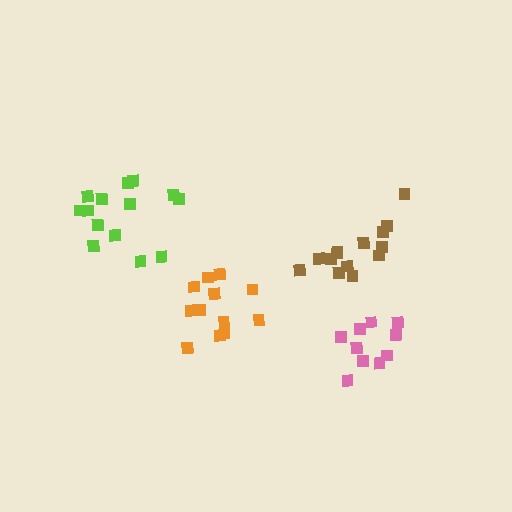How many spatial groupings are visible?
There are 4 spatial groupings.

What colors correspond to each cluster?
The clusters are colored: lime, brown, orange, pink.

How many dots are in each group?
Group 1: 14 dots, Group 2: 14 dots, Group 3: 12 dots, Group 4: 10 dots (50 total).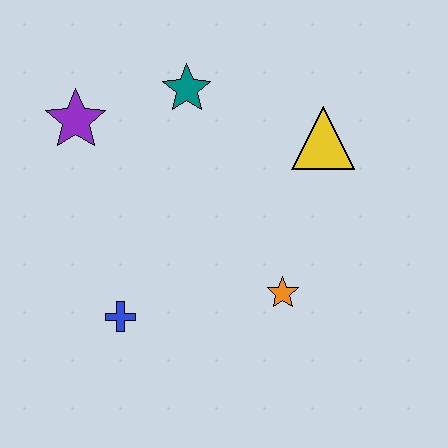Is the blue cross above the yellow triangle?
No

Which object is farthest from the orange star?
The purple star is farthest from the orange star.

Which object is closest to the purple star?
The teal star is closest to the purple star.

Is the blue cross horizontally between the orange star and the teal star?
No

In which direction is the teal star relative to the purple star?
The teal star is to the right of the purple star.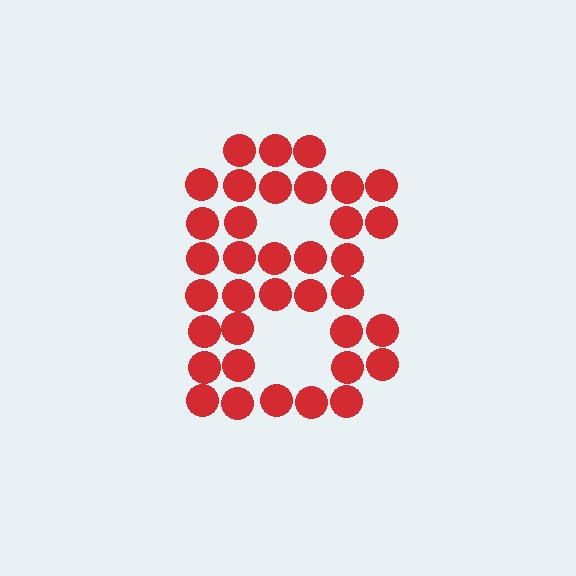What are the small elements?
The small elements are circles.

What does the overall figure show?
The overall figure shows the digit 8.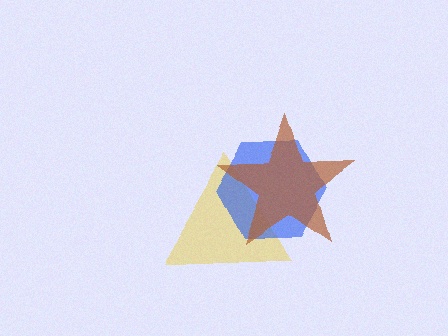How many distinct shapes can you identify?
There are 3 distinct shapes: a yellow triangle, a blue hexagon, a brown star.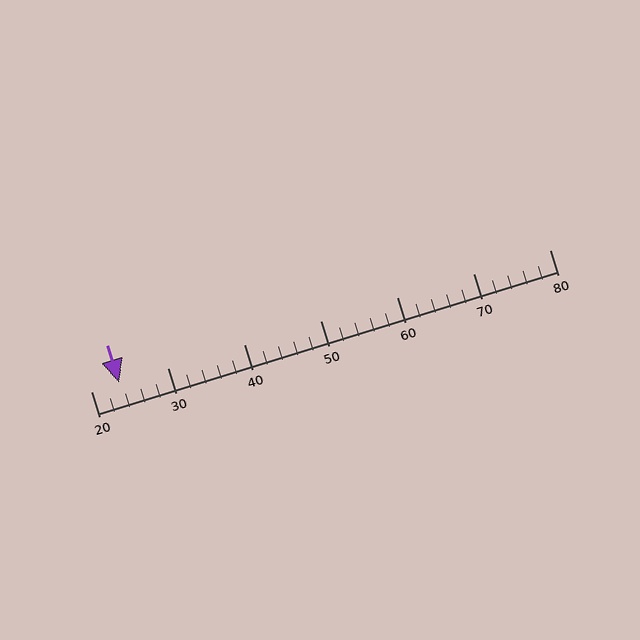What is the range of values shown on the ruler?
The ruler shows values from 20 to 80.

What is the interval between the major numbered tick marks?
The major tick marks are spaced 10 units apart.